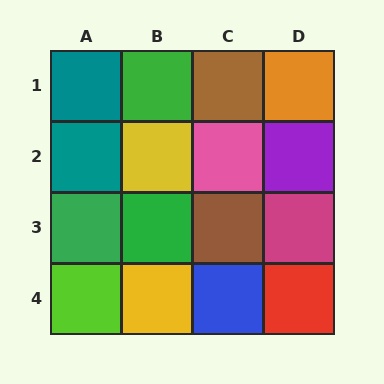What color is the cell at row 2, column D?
Purple.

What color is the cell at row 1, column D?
Orange.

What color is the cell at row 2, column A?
Teal.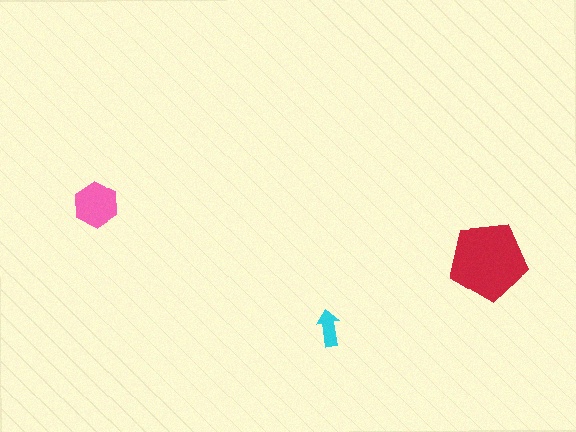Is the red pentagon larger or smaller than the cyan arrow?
Larger.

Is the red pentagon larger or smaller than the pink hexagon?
Larger.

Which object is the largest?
The red pentagon.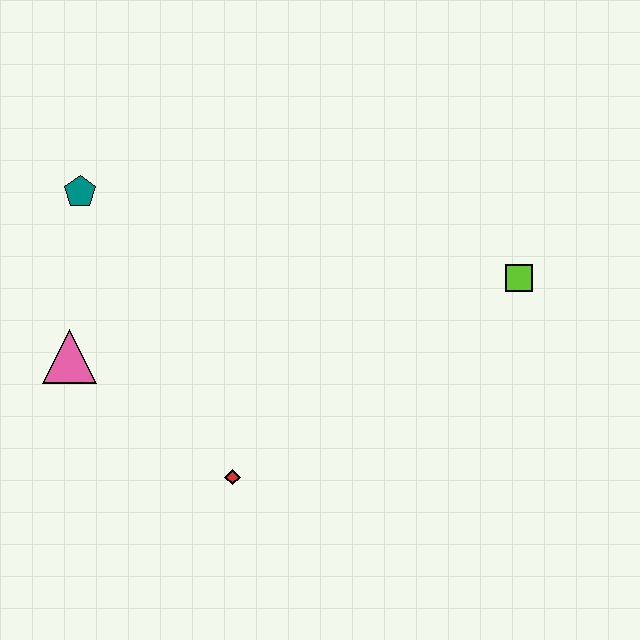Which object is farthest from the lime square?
The pink triangle is farthest from the lime square.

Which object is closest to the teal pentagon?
The pink triangle is closest to the teal pentagon.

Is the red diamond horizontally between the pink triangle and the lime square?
Yes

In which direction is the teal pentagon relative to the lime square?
The teal pentagon is to the left of the lime square.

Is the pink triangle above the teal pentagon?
No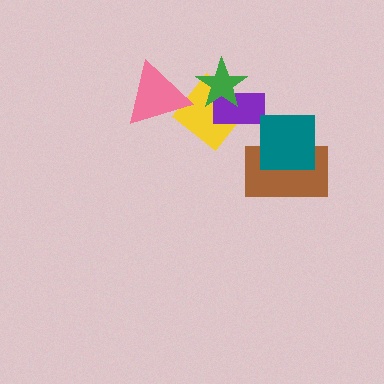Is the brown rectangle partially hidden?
Yes, it is partially covered by another shape.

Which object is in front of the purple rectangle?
The green star is in front of the purple rectangle.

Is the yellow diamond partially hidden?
Yes, it is partially covered by another shape.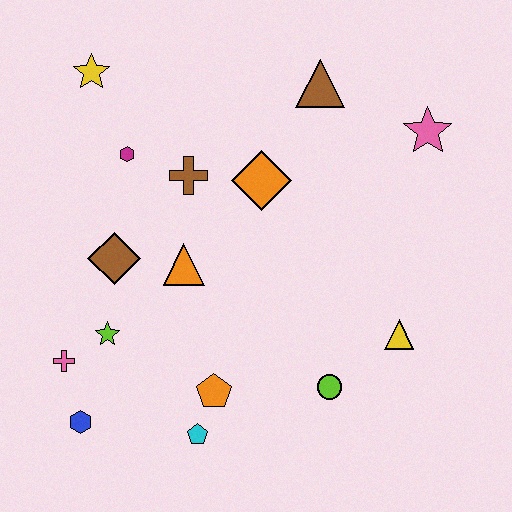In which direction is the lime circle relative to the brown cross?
The lime circle is below the brown cross.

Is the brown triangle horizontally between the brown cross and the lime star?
No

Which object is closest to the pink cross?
The lime star is closest to the pink cross.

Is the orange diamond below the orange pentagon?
No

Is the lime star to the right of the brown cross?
No